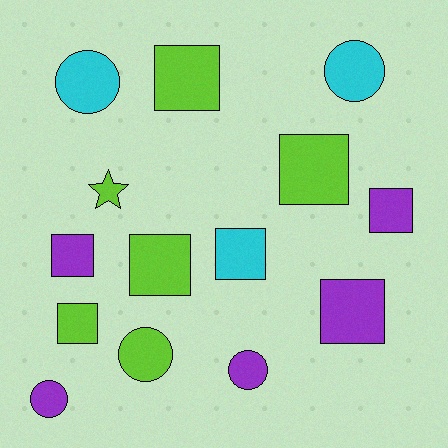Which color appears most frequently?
Lime, with 6 objects.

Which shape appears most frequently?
Square, with 8 objects.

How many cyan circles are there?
There are 2 cyan circles.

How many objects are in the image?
There are 14 objects.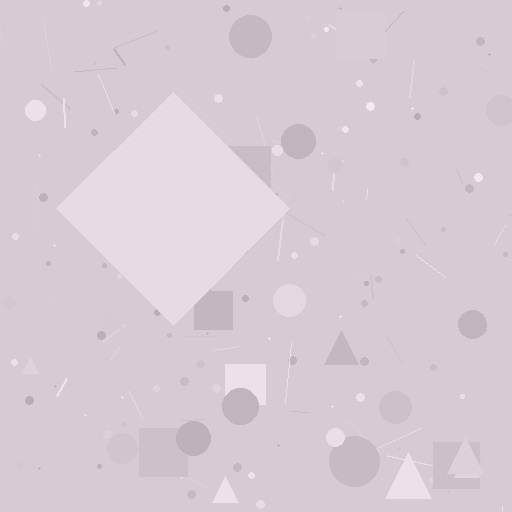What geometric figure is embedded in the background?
A diamond is embedded in the background.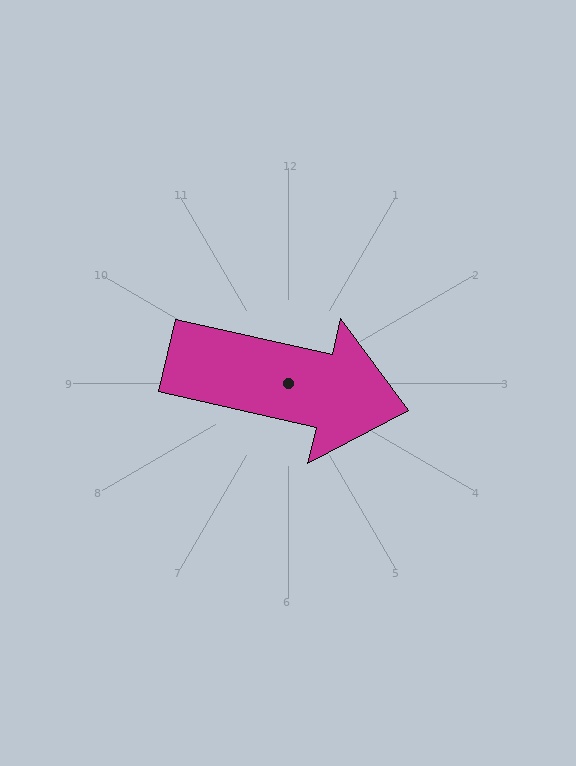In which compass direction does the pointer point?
East.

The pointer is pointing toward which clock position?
Roughly 3 o'clock.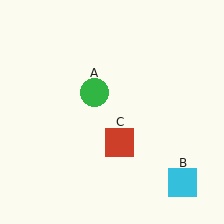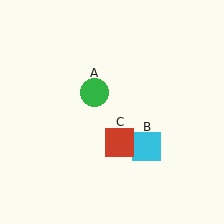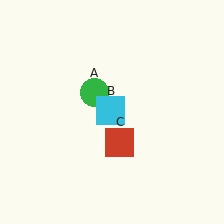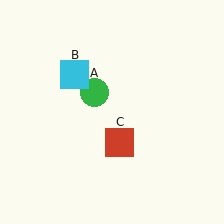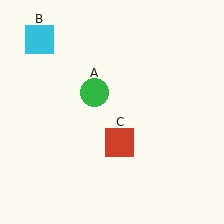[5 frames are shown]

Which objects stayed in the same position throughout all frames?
Green circle (object A) and red square (object C) remained stationary.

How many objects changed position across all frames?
1 object changed position: cyan square (object B).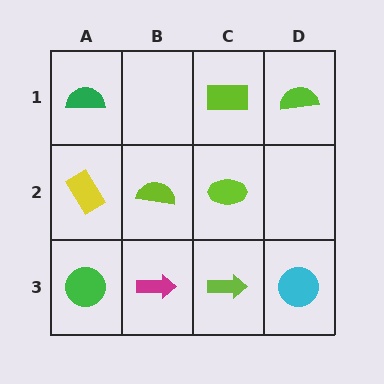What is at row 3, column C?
A lime arrow.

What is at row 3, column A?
A green circle.